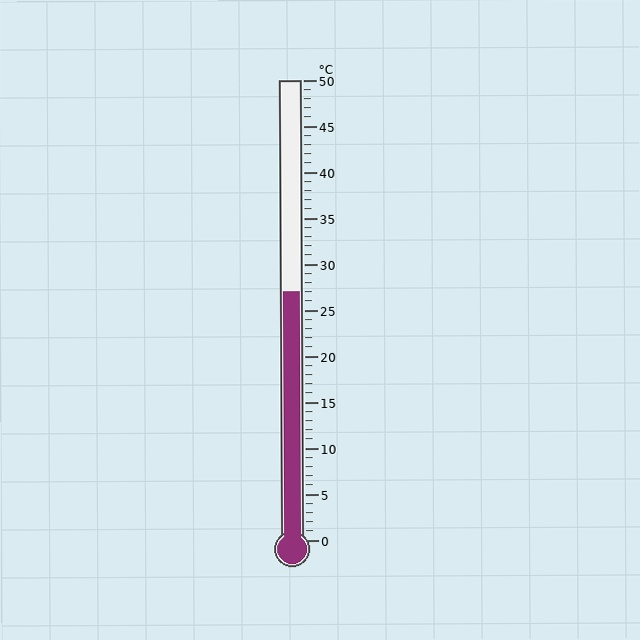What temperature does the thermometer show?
The thermometer shows approximately 27°C.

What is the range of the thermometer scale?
The thermometer scale ranges from 0°C to 50°C.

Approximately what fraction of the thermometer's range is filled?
The thermometer is filled to approximately 55% of its range.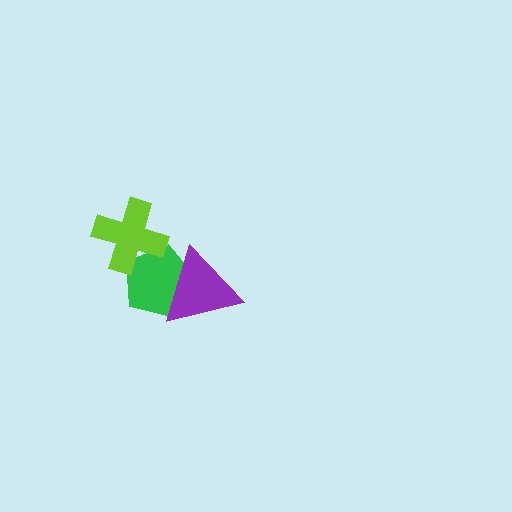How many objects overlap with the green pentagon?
2 objects overlap with the green pentagon.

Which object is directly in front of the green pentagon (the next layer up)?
The purple triangle is directly in front of the green pentagon.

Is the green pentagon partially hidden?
Yes, it is partially covered by another shape.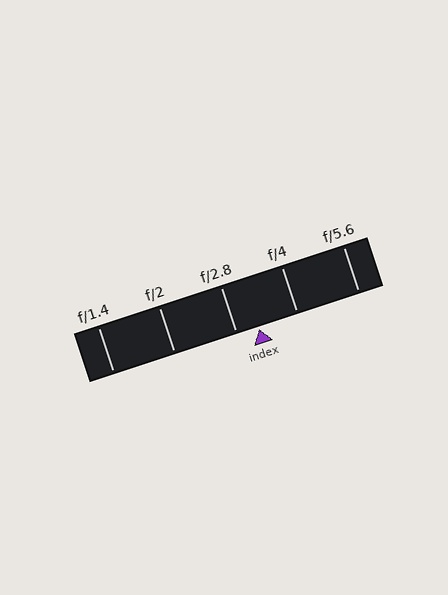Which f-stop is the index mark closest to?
The index mark is closest to f/2.8.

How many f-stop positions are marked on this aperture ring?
There are 5 f-stop positions marked.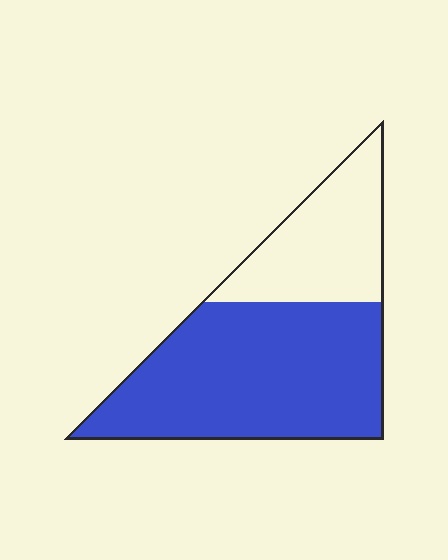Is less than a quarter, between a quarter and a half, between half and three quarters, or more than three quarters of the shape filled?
Between half and three quarters.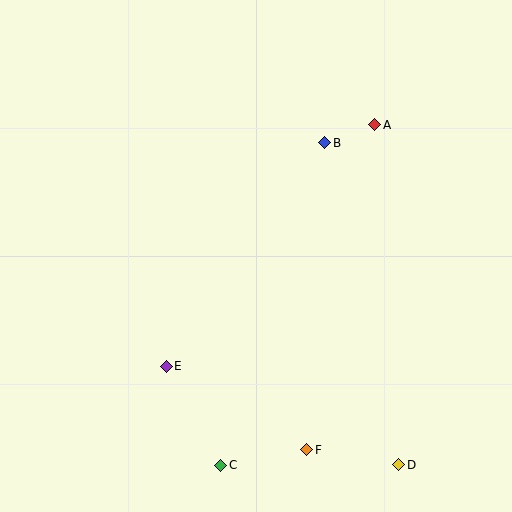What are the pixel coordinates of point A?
Point A is at (375, 125).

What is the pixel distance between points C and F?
The distance between C and F is 87 pixels.